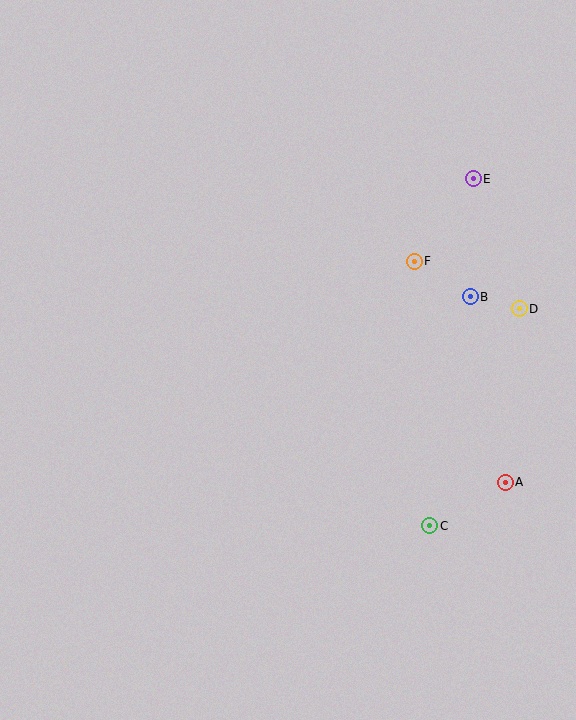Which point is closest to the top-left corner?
Point F is closest to the top-left corner.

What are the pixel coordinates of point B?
Point B is at (470, 297).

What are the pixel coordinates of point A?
Point A is at (505, 482).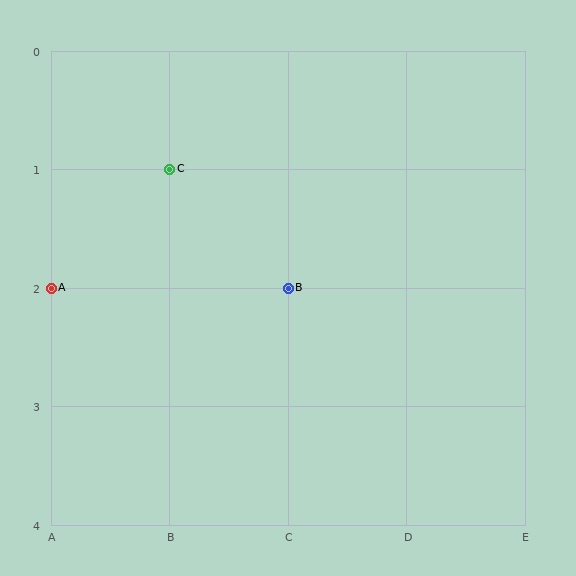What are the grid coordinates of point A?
Point A is at grid coordinates (A, 2).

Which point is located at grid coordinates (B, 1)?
Point C is at (B, 1).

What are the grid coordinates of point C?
Point C is at grid coordinates (B, 1).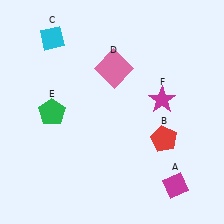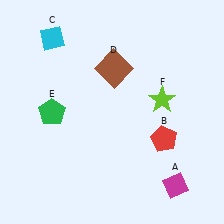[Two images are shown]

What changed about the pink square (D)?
In Image 1, D is pink. In Image 2, it changed to brown.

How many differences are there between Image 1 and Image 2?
There are 2 differences between the two images.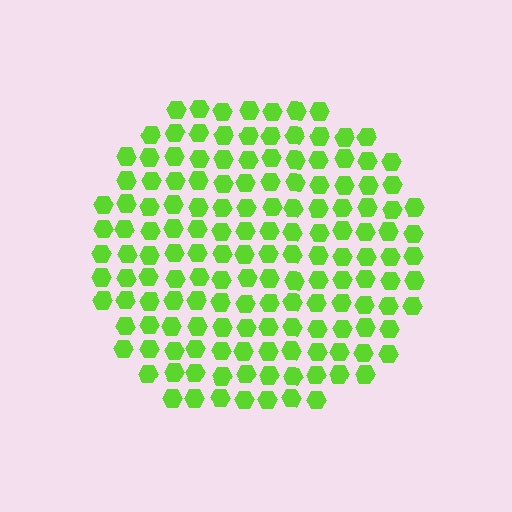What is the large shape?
The large shape is a circle.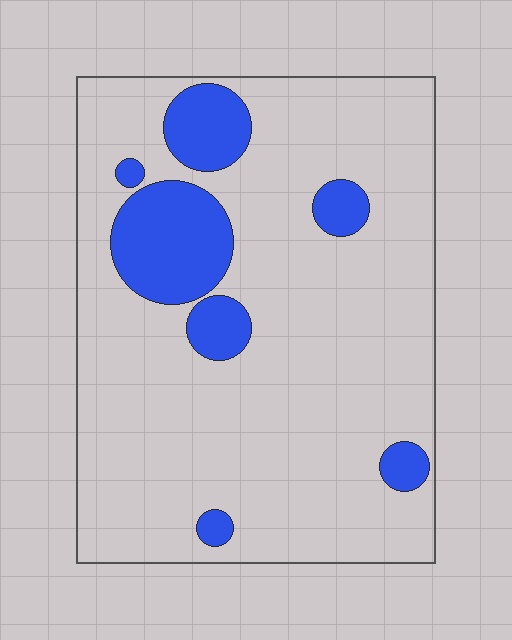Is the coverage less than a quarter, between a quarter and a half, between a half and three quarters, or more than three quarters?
Less than a quarter.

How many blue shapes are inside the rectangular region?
7.